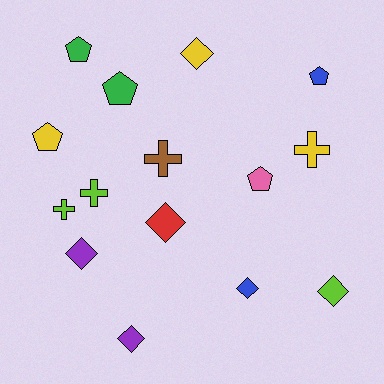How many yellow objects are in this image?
There are 3 yellow objects.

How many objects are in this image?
There are 15 objects.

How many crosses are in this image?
There are 4 crosses.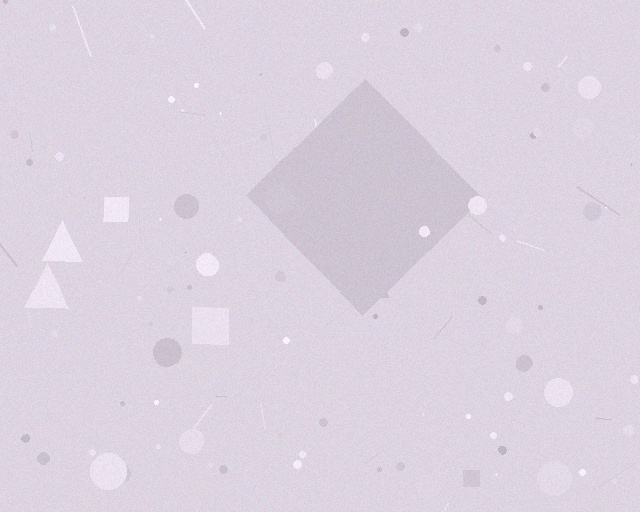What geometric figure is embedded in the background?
A diamond is embedded in the background.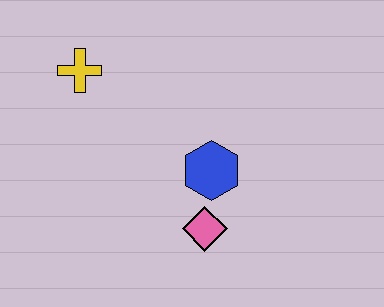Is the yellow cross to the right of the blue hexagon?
No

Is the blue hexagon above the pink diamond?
Yes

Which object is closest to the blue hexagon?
The pink diamond is closest to the blue hexagon.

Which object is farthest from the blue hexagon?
The yellow cross is farthest from the blue hexagon.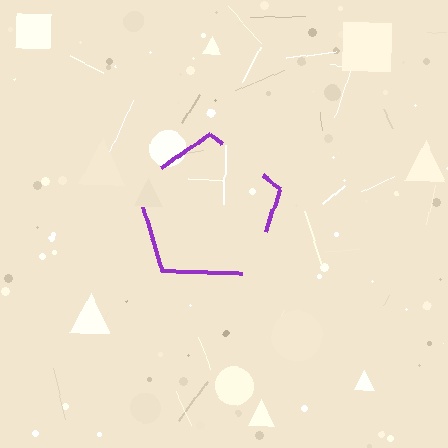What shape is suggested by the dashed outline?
The dashed outline suggests a pentagon.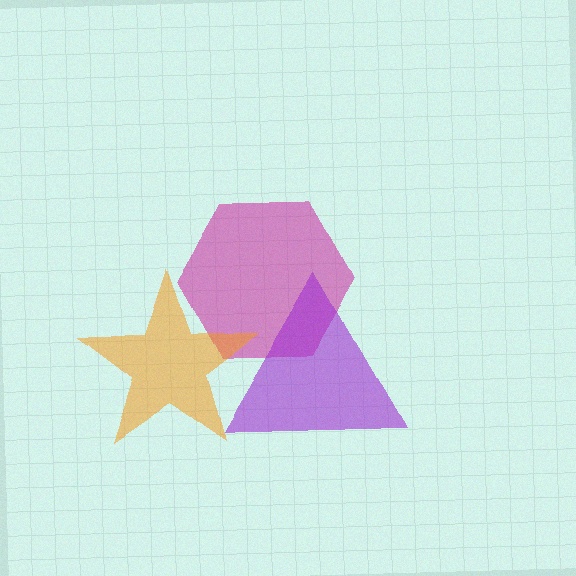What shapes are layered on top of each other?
The layered shapes are: a magenta hexagon, a purple triangle, an orange star.